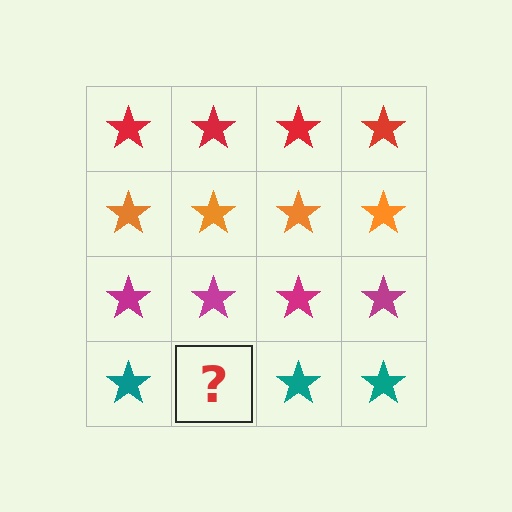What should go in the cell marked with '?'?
The missing cell should contain a teal star.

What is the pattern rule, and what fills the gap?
The rule is that each row has a consistent color. The gap should be filled with a teal star.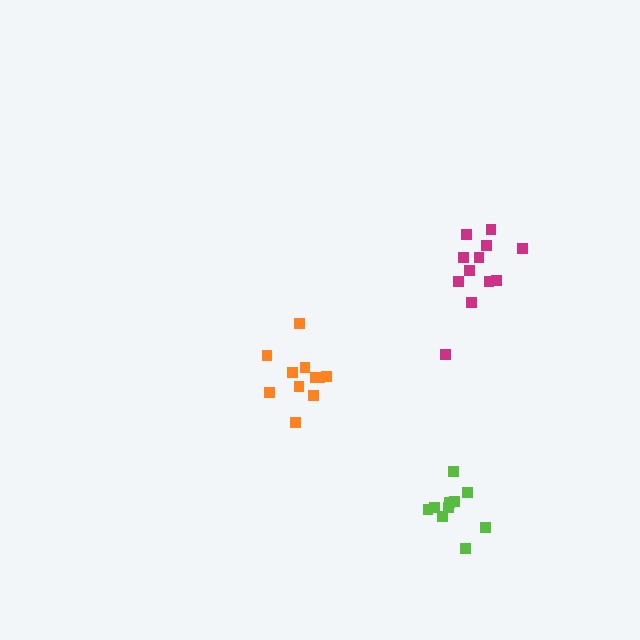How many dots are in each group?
Group 1: 10 dots, Group 2: 12 dots, Group 3: 12 dots (34 total).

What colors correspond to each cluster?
The clusters are colored: lime, orange, magenta.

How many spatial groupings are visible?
There are 3 spatial groupings.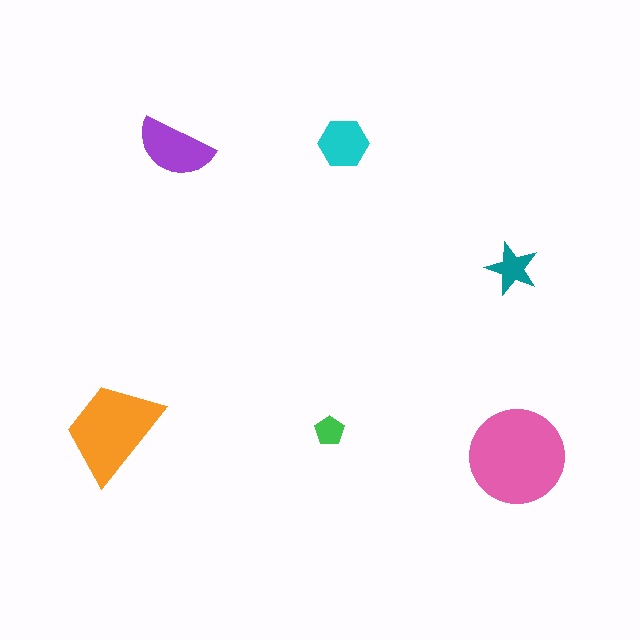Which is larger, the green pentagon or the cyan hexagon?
The cyan hexagon.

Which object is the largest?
The pink circle.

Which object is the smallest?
The green pentagon.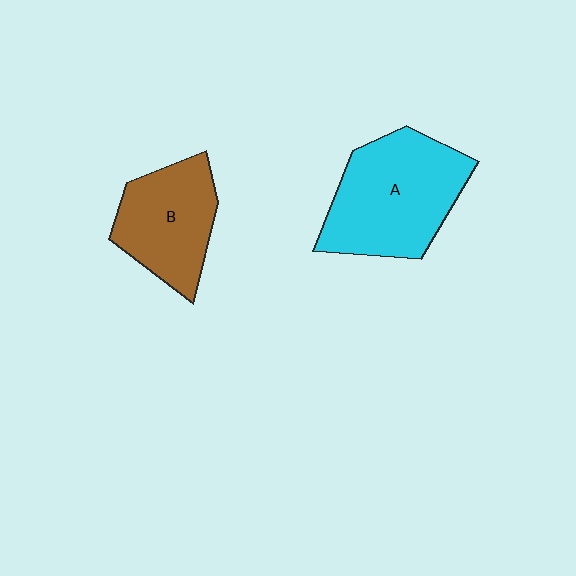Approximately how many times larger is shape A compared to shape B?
Approximately 1.4 times.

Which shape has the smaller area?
Shape B (brown).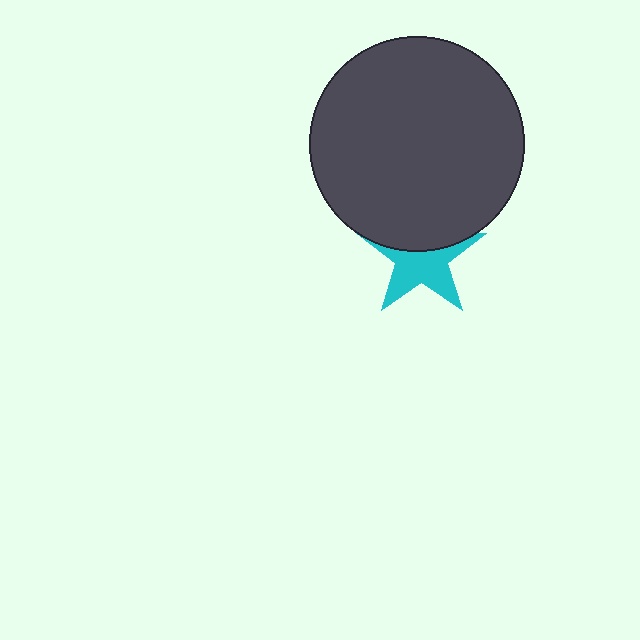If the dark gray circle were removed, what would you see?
You would see the complete cyan star.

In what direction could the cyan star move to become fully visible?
The cyan star could move down. That would shift it out from behind the dark gray circle entirely.